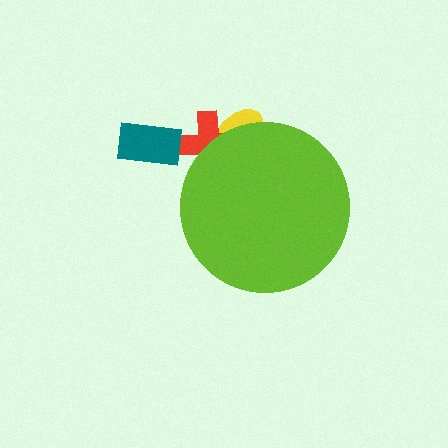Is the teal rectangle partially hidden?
No, the teal rectangle is fully visible.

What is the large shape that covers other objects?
A lime circle.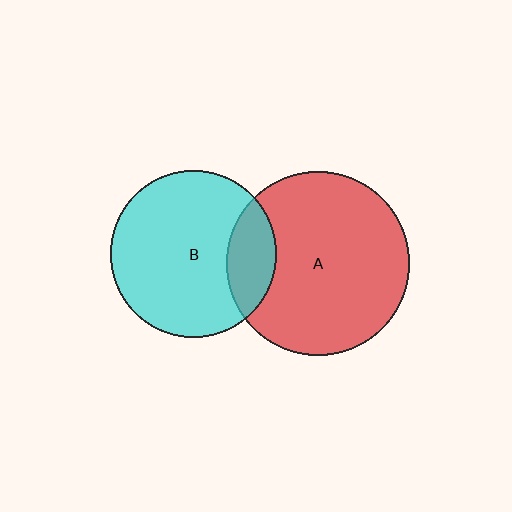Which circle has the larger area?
Circle A (red).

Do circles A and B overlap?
Yes.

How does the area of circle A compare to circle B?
Approximately 1.2 times.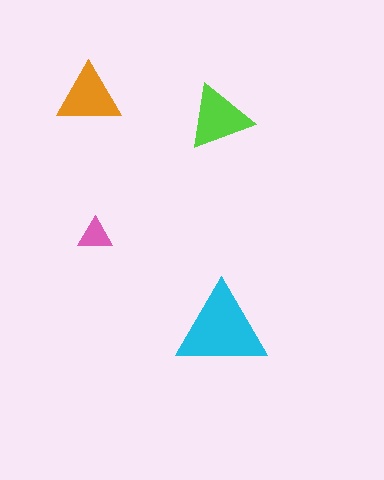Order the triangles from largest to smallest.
the cyan one, the lime one, the orange one, the pink one.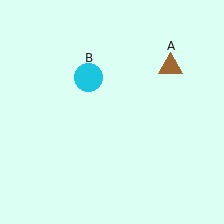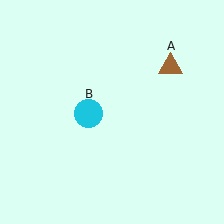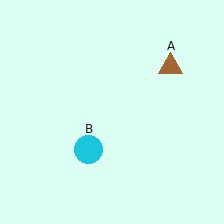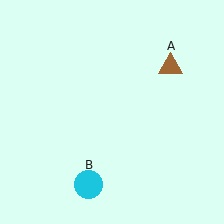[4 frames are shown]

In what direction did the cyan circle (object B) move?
The cyan circle (object B) moved down.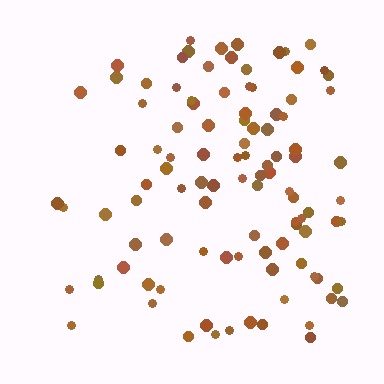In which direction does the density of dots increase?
From left to right, with the right side densest.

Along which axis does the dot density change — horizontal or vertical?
Horizontal.